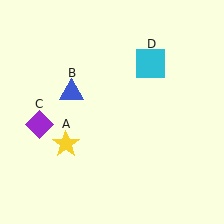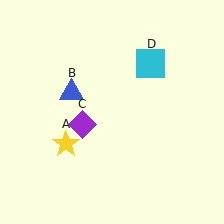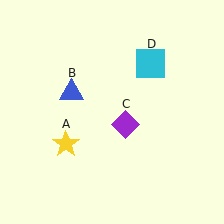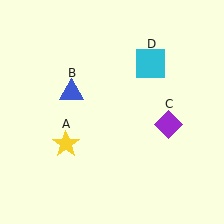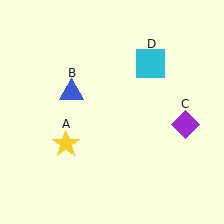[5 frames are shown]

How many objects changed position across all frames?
1 object changed position: purple diamond (object C).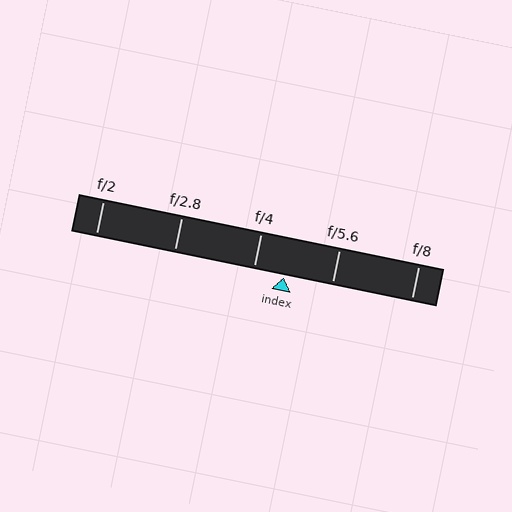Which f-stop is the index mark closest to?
The index mark is closest to f/4.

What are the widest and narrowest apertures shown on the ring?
The widest aperture shown is f/2 and the narrowest is f/8.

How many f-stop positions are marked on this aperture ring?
There are 5 f-stop positions marked.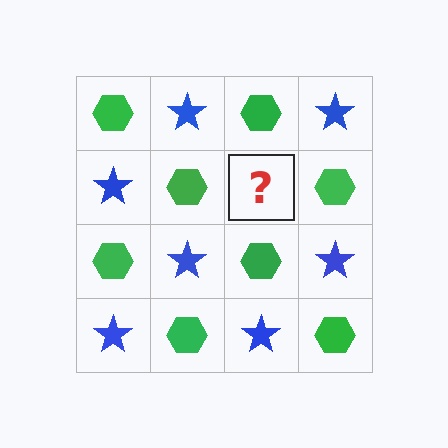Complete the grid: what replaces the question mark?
The question mark should be replaced with a blue star.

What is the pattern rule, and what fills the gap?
The rule is that it alternates green hexagon and blue star in a checkerboard pattern. The gap should be filled with a blue star.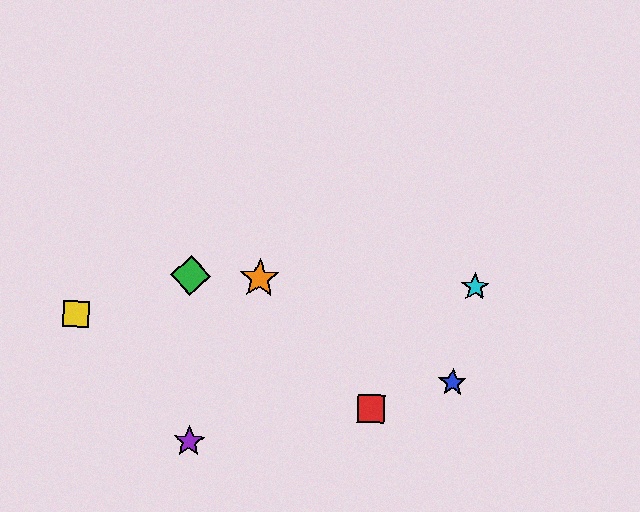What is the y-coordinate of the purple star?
The purple star is at y≈442.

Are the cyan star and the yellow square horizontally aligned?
No, the cyan star is at y≈287 and the yellow square is at y≈314.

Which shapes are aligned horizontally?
The green diamond, the orange star, the cyan star are aligned horizontally.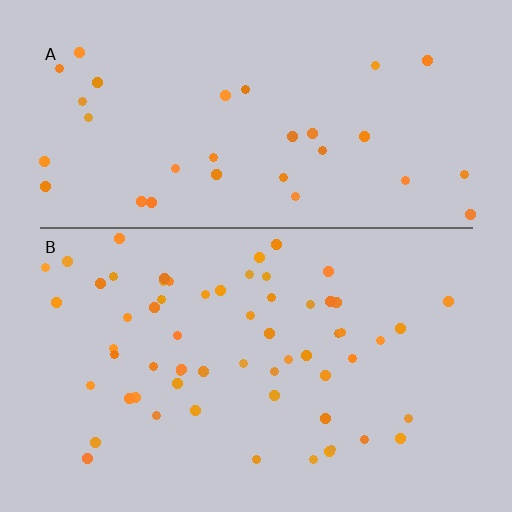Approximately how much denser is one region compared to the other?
Approximately 1.8× — region B over region A.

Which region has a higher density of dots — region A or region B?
B (the bottom).